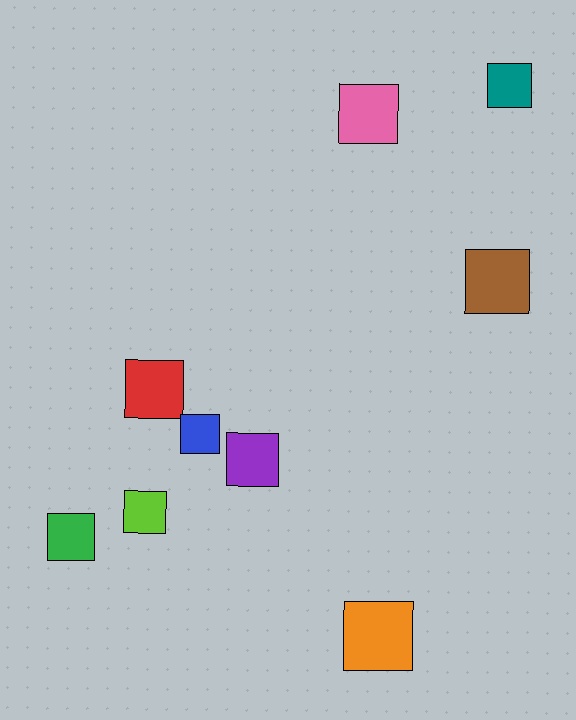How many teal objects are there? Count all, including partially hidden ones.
There is 1 teal object.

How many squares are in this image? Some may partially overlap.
There are 9 squares.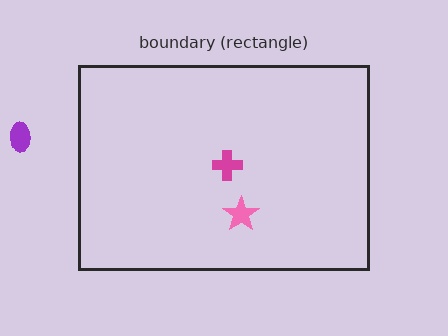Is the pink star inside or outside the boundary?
Inside.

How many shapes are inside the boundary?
2 inside, 1 outside.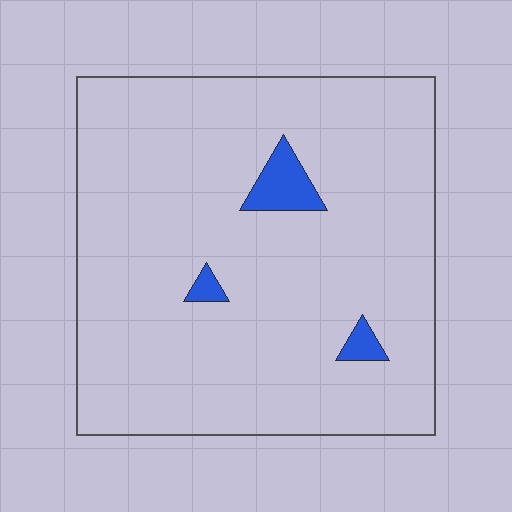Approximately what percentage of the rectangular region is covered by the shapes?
Approximately 5%.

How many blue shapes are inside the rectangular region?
3.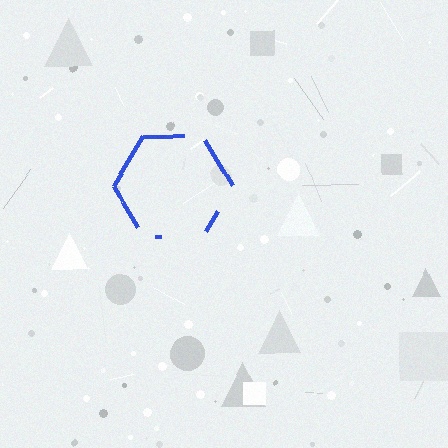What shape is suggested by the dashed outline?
The dashed outline suggests a hexagon.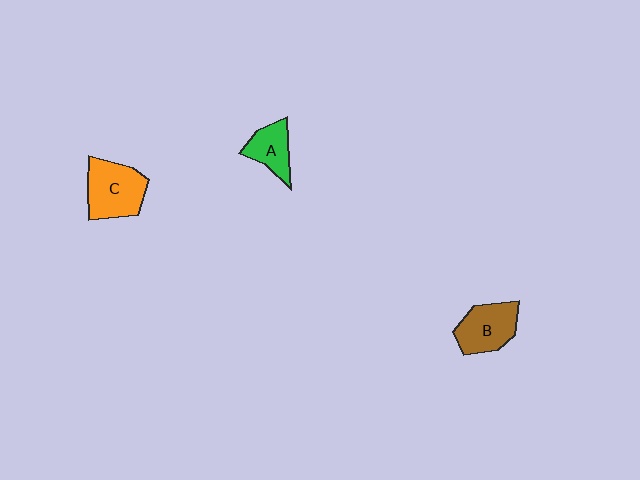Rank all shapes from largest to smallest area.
From largest to smallest: C (orange), B (brown), A (green).